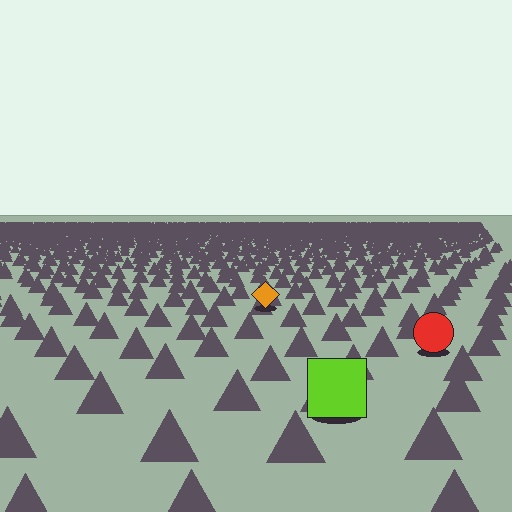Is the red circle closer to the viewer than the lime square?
No. The lime square is closer — you can tell from the texture gradient: the ground texture is coarser near it.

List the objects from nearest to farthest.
From nearest to farthest: the lime square, the red circle, the orange diamond.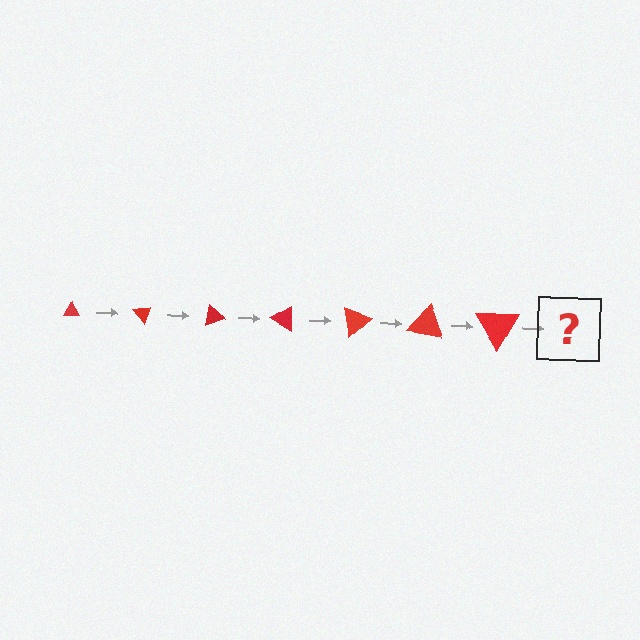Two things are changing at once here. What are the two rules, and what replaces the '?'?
The two rules are that the triangle grows larger each step and it rotates 50 degrees each step. The '?' should be a triangle, larger than the previous one and rotated 350 degrees from the start.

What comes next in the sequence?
The next element should be a triangle, larger than the previous one and rotated 350 degrees from the start.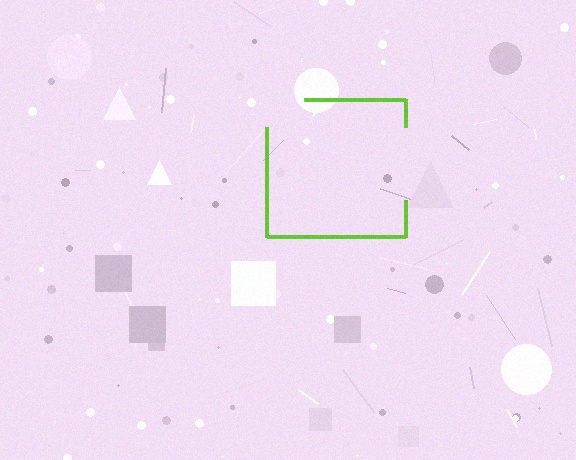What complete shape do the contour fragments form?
The contour fragments form a square.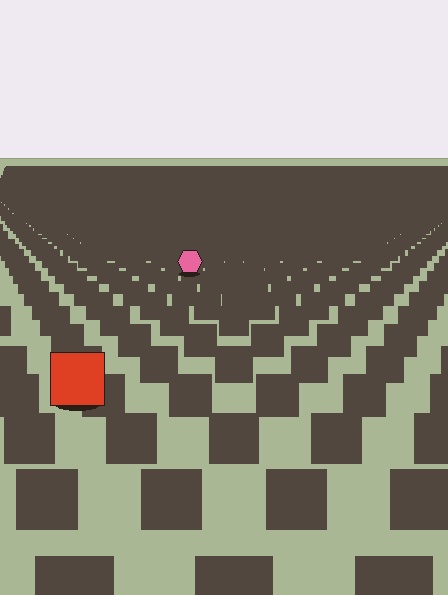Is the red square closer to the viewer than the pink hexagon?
Yes. The red square is closer — you can tell from the texture gradient: the ground texture is coarser near it.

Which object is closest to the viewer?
The red square is closest. The texture marks near it are larger and more spread out.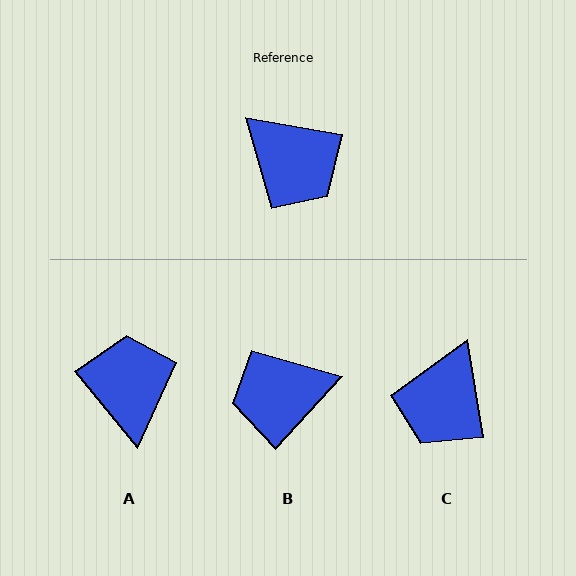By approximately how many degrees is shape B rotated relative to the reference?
Approximately 122 degrees clockwise.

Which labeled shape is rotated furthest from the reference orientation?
A, about 139 degrees away.